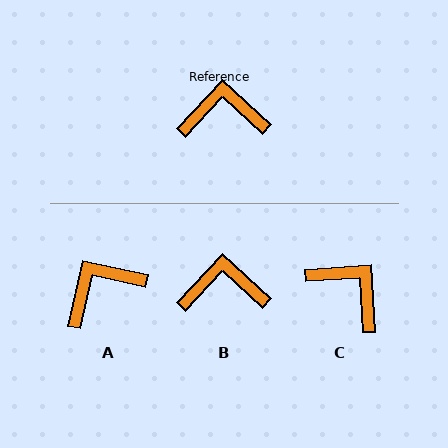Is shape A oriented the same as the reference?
No, it is off by about 30 degrees.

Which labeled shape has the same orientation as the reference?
B.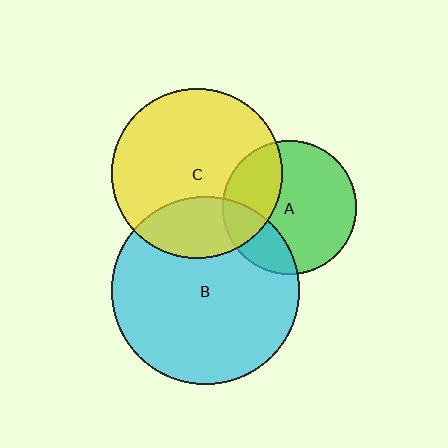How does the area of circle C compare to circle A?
Approximately 1.6 times.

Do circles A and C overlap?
Yes.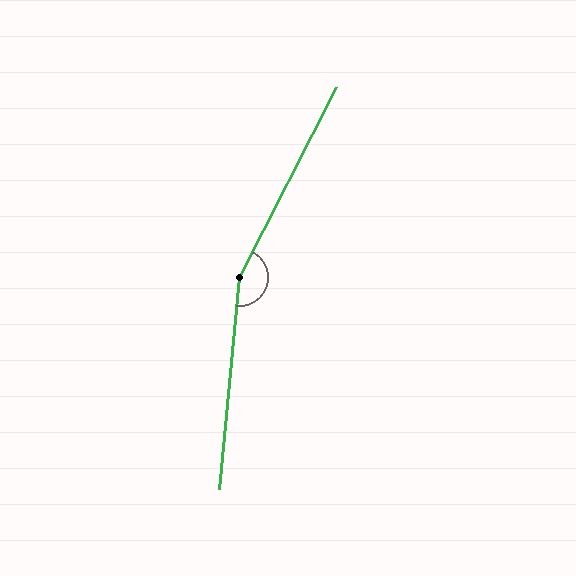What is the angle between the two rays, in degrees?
Approximately 158 degrees.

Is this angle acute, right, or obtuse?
It is obtuse.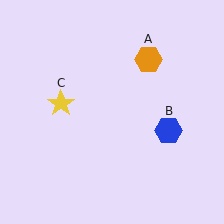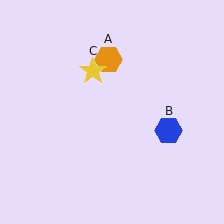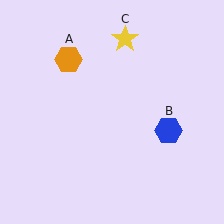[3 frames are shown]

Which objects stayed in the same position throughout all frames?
Blue hexagon (object B) remained stationary.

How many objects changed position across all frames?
2 objects changed position: orange hexagon (object A), yellow star (object C).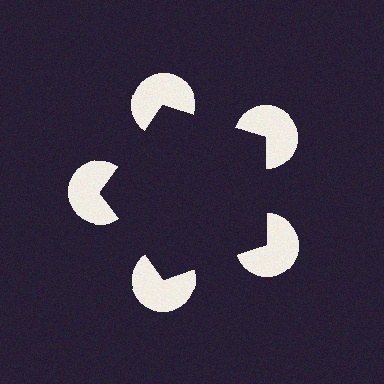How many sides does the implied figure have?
5 sides.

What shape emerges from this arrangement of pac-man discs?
An illusory pentagon — its edges are inferred from the aligned wedge cuts in the pac-man discs, not physically drawn.